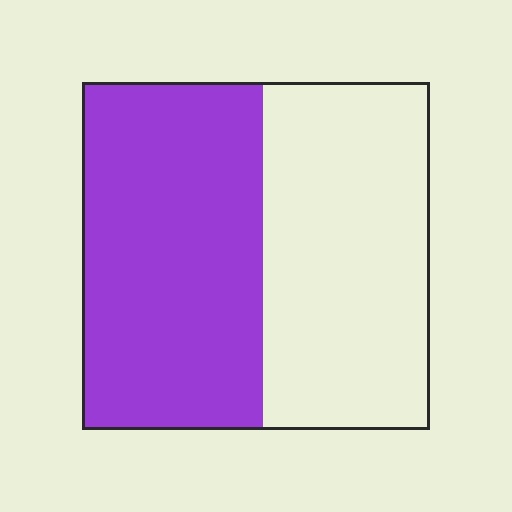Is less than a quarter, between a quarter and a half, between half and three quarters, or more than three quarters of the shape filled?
Between half and three quarters.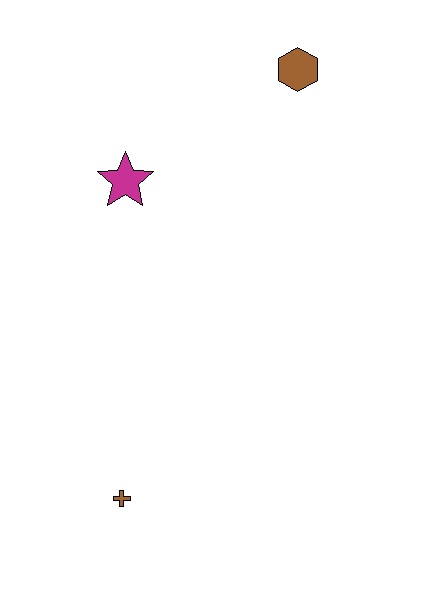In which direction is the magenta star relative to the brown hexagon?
The magenta star is to the left of the brown hexagon.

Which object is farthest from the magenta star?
The brown cross is farthest from the magenta star.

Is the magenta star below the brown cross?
No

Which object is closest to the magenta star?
The brown hexagon is closest to the magenta star.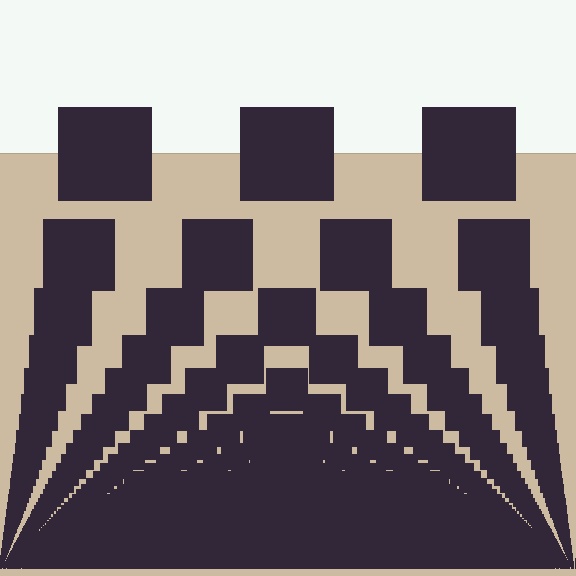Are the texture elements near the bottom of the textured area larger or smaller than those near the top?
Smaller. The gradient is inverted — elements near the bottom are smaller and denser.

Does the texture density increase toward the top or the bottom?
Density increases toward the bottom.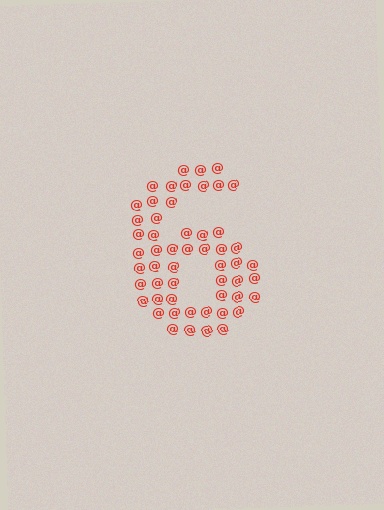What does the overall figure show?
The overall figure shows the digit 6.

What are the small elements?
The small elements are at signs.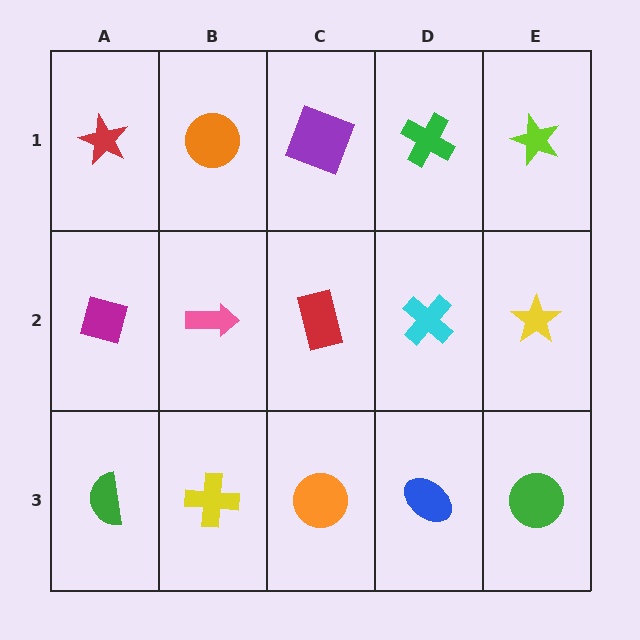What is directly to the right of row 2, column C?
A cyan cross.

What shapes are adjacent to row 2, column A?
A red star (row 1, column A), a green semicircle (row 3, column A), a pink arrow (row 2, column B).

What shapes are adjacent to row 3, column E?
A yellow star (row 2, column E), a blue ellipse (row 3, column D).